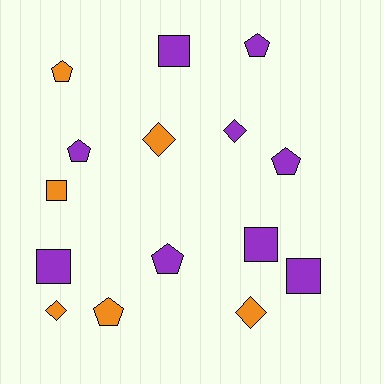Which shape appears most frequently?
Pentagon, with 6 objects.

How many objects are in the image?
There are 15 objects.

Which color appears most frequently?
Purple, with 9 objects.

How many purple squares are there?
There are 4 purple squares.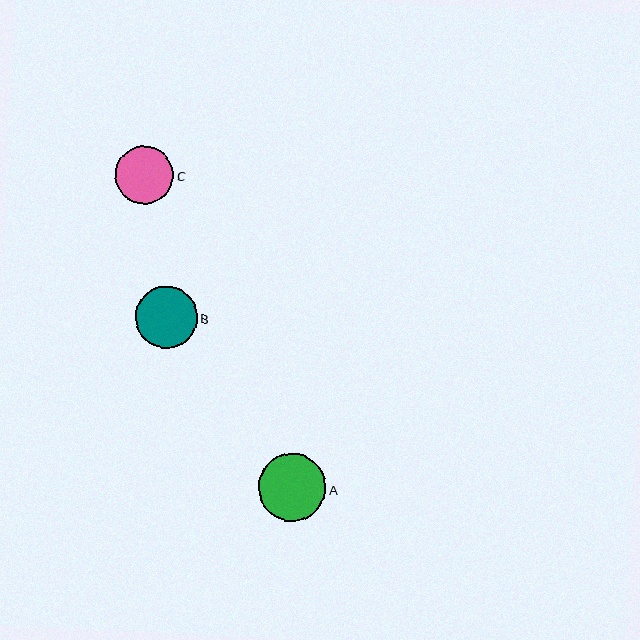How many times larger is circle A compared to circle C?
Circle A is approximately 1.2 times the size of circle C.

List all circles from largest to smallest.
From largest to smallest: A, B, C.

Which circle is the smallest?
Circle C is the smallest with a size of approximately 58 pixels.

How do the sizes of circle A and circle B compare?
Circle A and circle B are approximately the same size.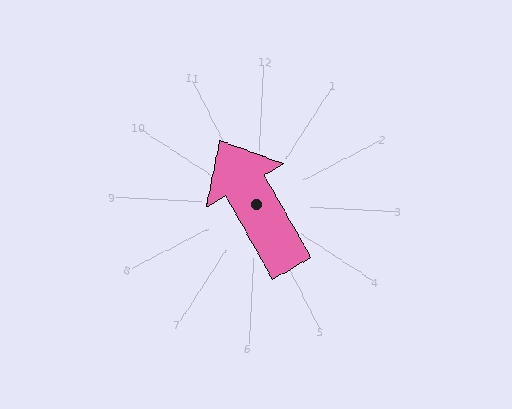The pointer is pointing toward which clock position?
Roughly 11 o'clock.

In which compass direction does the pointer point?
Northwest.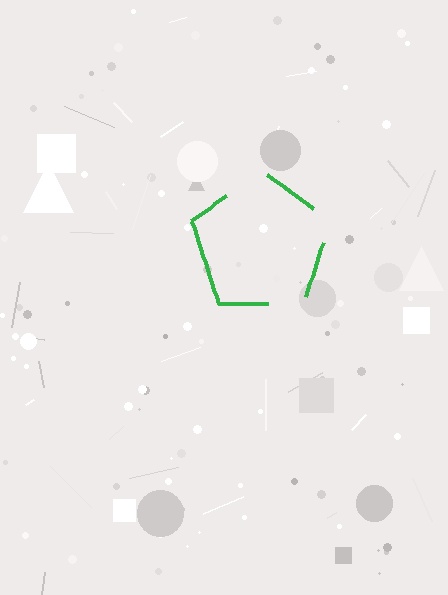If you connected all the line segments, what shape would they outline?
They would outline a pentagon.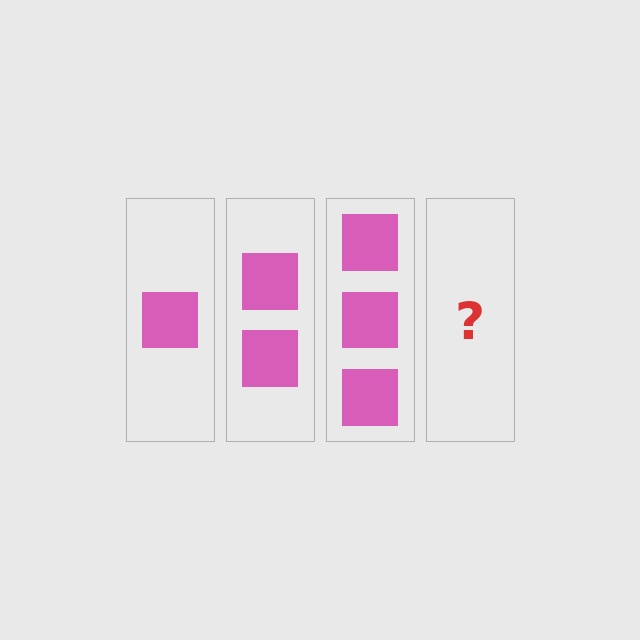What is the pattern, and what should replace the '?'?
The pattern is that each step adds one more square. The '?' should be 4 squares.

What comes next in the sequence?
The next element should be 4 squares.